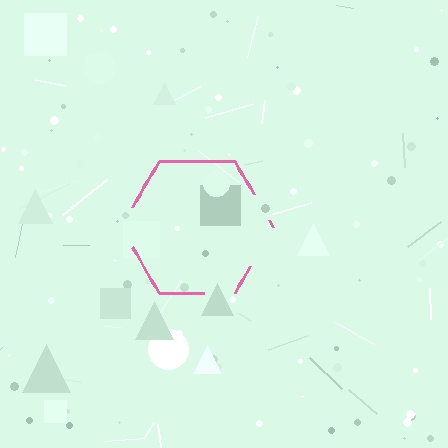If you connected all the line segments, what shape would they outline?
They would outline a hexagon.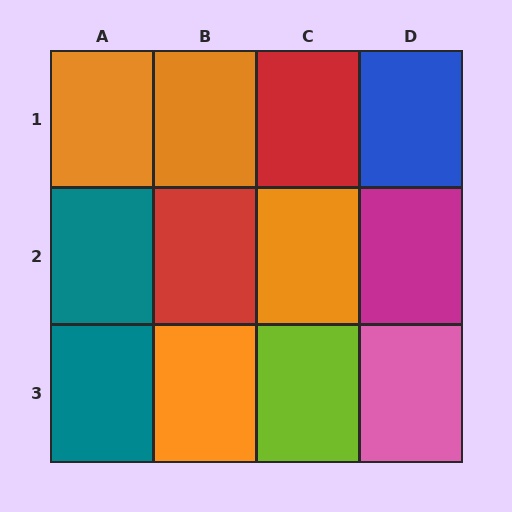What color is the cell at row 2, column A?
Teal.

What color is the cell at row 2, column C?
Orange.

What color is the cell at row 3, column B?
Orange.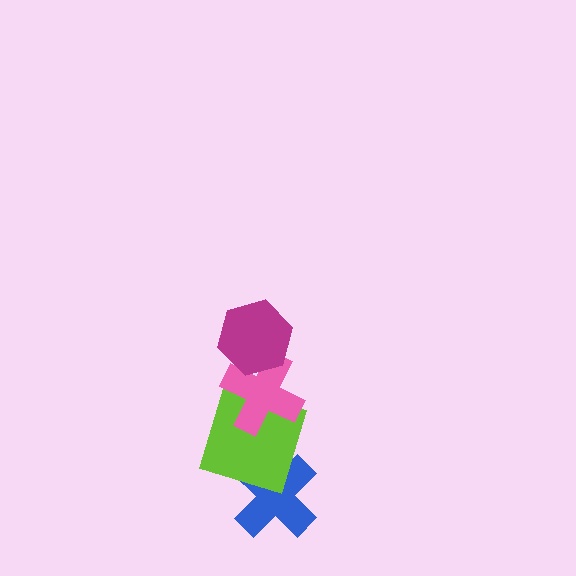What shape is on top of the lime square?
The pink cross is on top of the lime square.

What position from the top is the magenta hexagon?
The magenta hexagon is 1st from the top.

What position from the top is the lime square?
The lime square is 3rd from the top.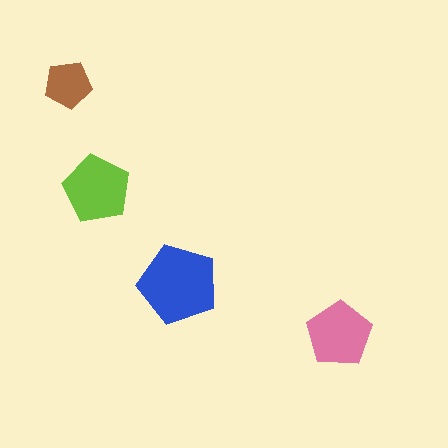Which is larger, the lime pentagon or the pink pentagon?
The lime one.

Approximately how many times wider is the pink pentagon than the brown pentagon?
About 1.5 times wider.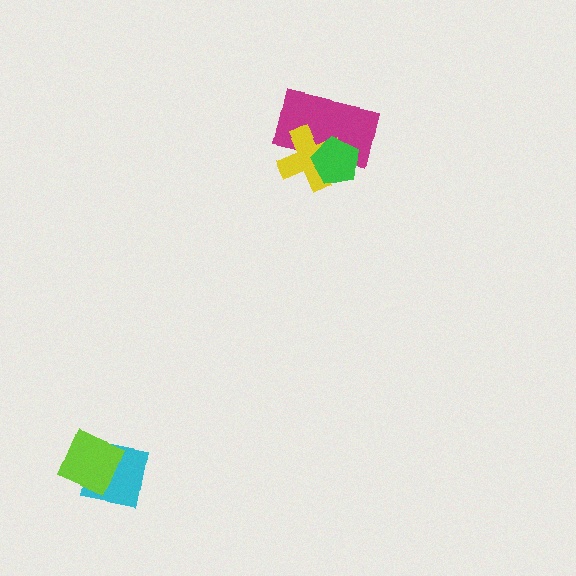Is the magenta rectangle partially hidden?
Yes, it is partially covered by another shape.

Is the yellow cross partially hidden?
Yes, it is partially covered by another shape.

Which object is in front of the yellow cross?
The green pentagon is in front of the yellow cross.